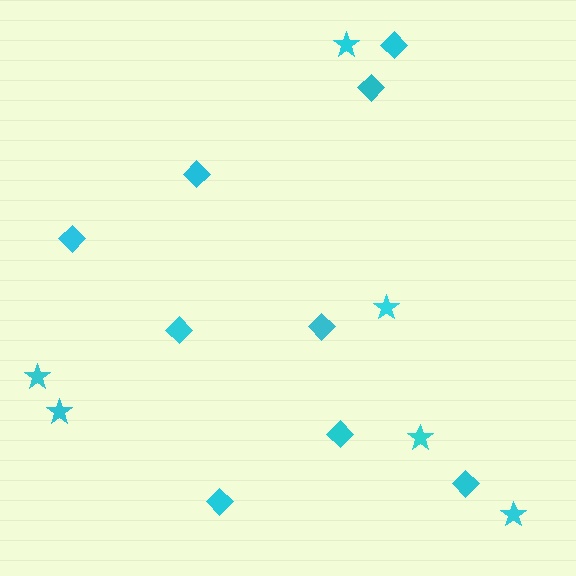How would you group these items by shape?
There are 2 groups: one group of diamonds (9) and one group of stars (6).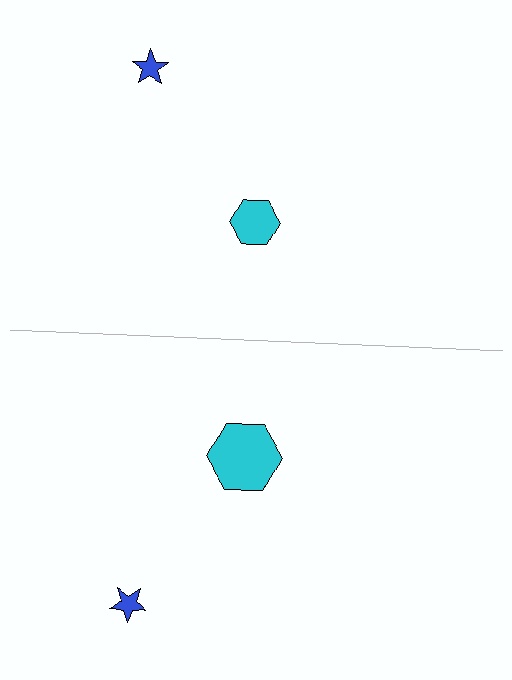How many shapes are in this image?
There are 4 shapes in this image.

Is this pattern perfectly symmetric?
No, the pattern is not perfectly symmetric. The cyan hexagon on the bottom side has a different size than its mirror counterpart.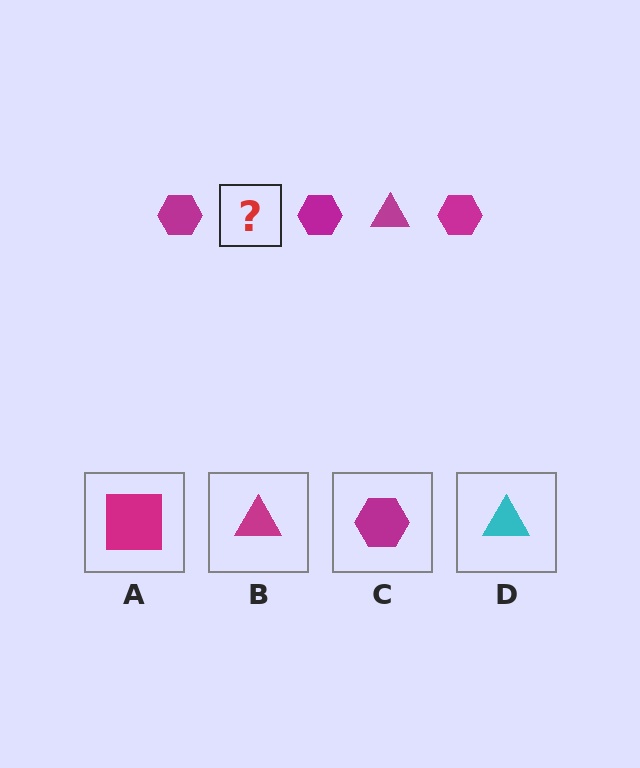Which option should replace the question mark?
Option B.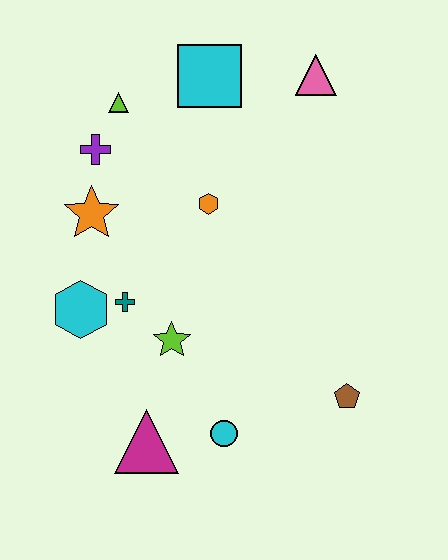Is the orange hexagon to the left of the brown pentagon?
Yes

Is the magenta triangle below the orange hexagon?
Yes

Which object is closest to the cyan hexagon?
The teal cross is closest to the cyan hexagon.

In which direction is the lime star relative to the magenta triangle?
The lime star is above the magenta triangle.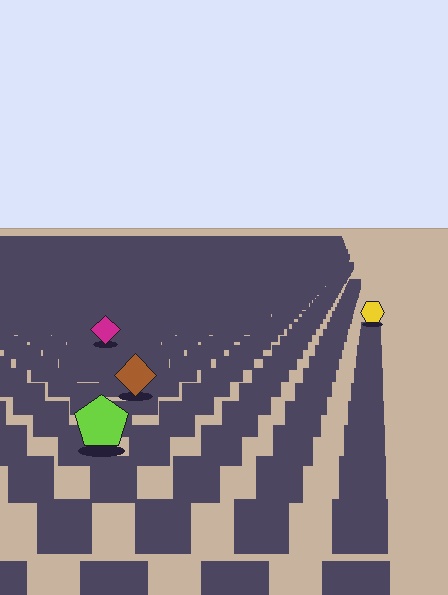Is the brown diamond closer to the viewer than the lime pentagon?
No. The lime pentagon is closer — you can tell from the texture gradient: the ground texture is coarser near it.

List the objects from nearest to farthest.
From nearest to farthest: the lime pentagon, the brown diamond, the magenta diamond, the yellow hexagon.